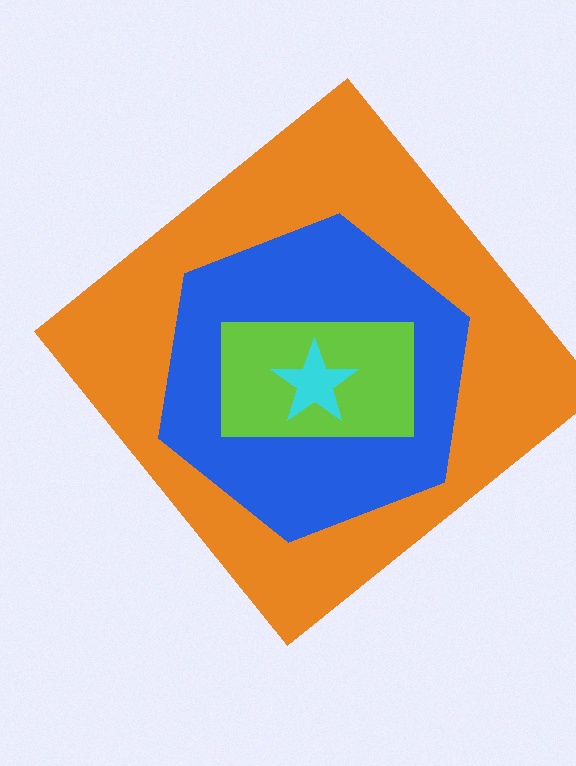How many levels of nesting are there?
4.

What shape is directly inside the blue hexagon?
The lime rectangle.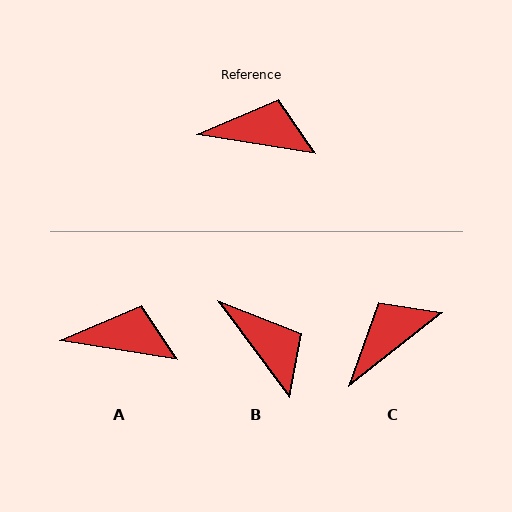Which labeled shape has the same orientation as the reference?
A.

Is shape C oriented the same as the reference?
No, it is off by about 47 degrees.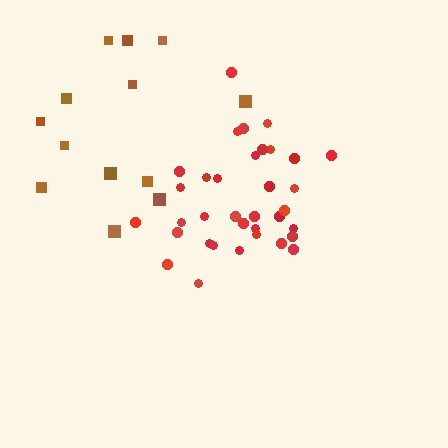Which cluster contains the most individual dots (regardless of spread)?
Red (35).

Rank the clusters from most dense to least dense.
red, brown.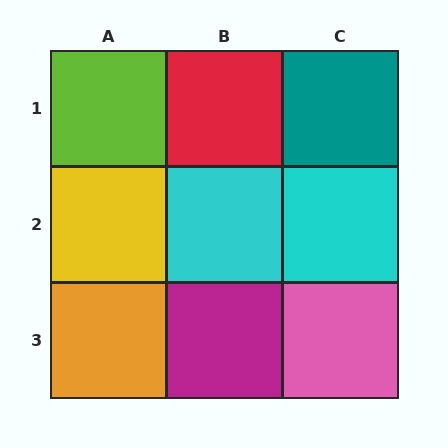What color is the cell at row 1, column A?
Lime.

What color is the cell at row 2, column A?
Yellow.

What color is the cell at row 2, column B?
Cyan.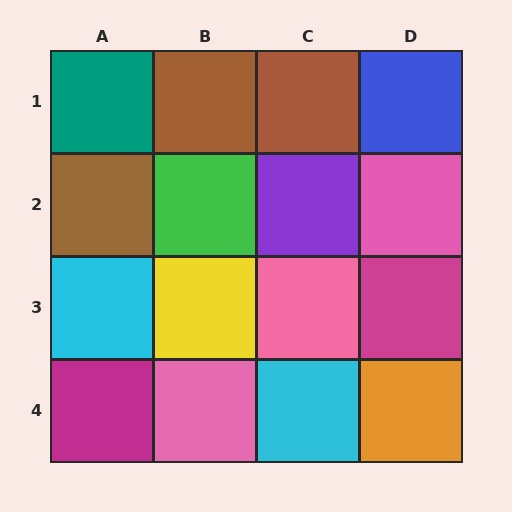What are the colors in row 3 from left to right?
Cyan, yellow, pink, magenta.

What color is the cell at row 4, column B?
Pink.